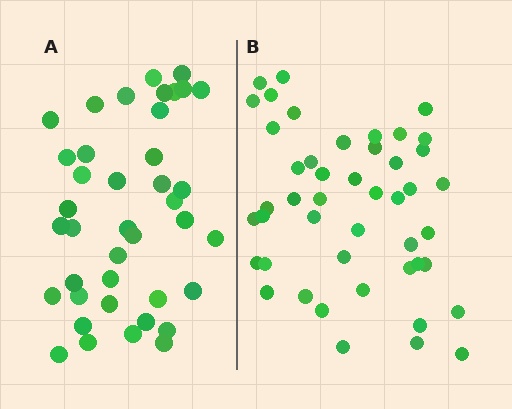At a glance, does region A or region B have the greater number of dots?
Region B (the right region) has more dots.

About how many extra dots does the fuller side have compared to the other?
Region B has about 6 more dots than region A.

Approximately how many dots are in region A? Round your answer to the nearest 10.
About 40 dots.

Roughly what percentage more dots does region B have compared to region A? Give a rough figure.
About 15% more.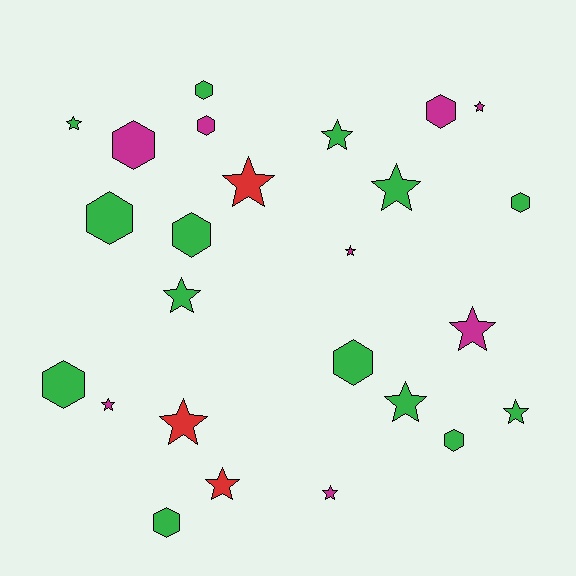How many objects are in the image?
There are 25 objects.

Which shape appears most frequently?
Star, with 14 objects.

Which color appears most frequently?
Green, with 14 objects.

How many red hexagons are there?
There are no red hexagons.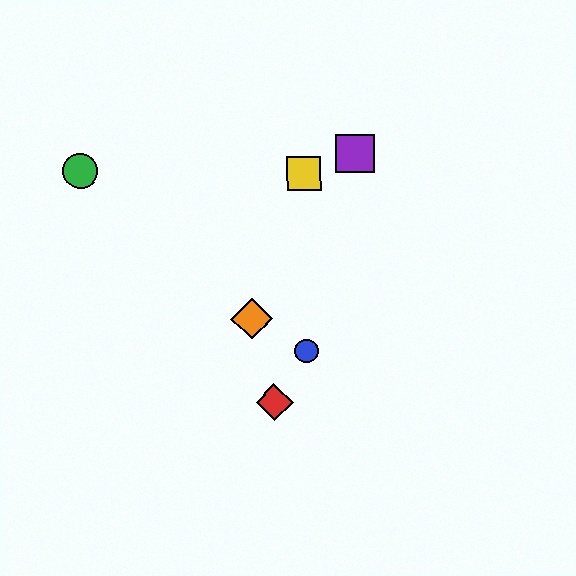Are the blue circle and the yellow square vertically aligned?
Yes, both are at x≈306.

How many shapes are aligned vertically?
2 shapes (the blue circle, the yellow square) are aligned vertically.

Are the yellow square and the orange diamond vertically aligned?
No, the yellow square is at x≈304 and the orange diamond is at x≈252.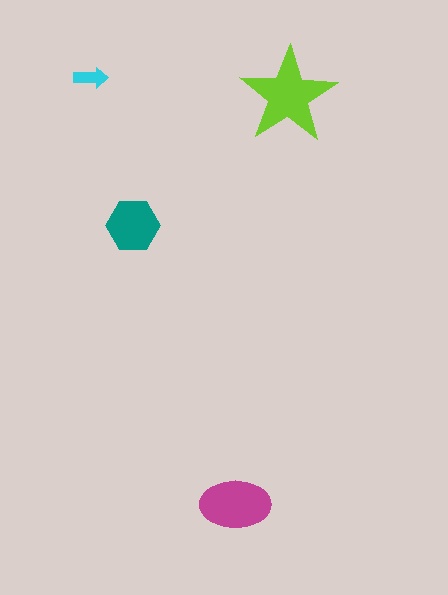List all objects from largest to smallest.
The lime star, the magenta ellipse, the teal hexagon, the cyan arrow.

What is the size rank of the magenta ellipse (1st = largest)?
2nd.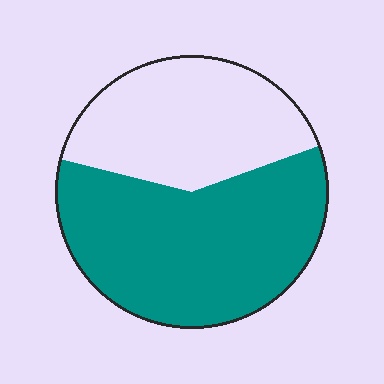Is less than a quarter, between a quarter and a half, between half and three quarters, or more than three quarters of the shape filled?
Between half and three quarters.